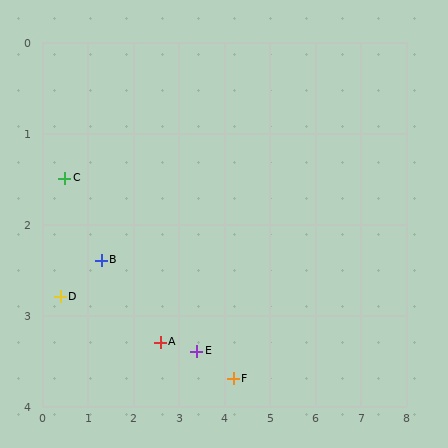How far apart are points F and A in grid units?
Points F and A are about 1.6 grid units apart.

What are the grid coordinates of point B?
Point B is at approximately (1.3, 2.4).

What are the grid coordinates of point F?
Point F is at approximately (4.2, 3.7).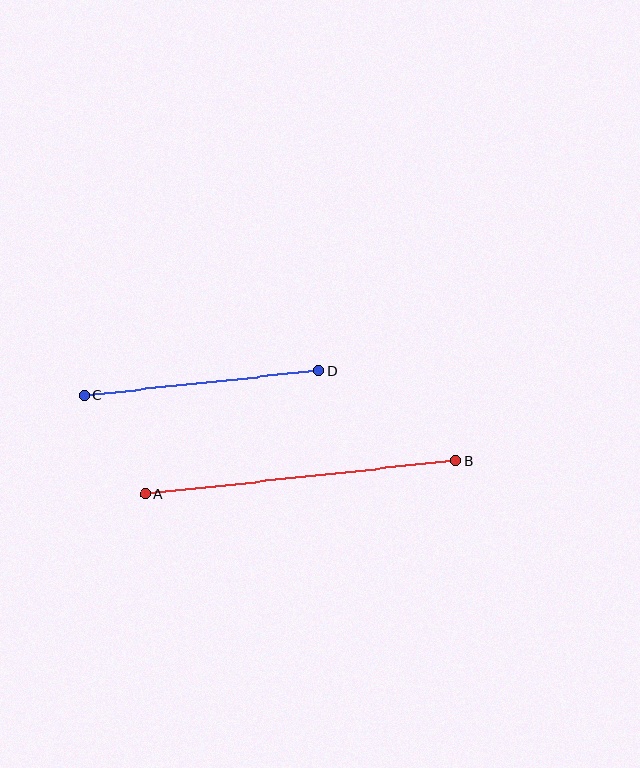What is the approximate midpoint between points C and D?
The midpoint is at approximately (201, 383) pixels.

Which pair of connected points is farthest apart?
Points A and B are farthest apart.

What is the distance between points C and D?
The distance is approximately 236 pixels.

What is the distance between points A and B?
The distance is approximately 312 pixels.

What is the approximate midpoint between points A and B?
The midpoint is at approximately (300, 477) pixels.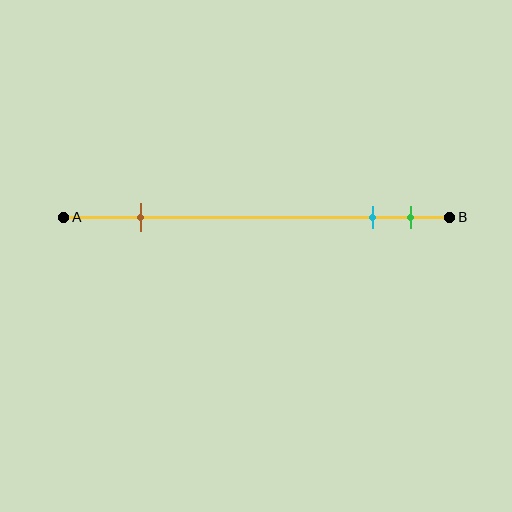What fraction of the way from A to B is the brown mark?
The brown mark is approximately 20% (0.2) of the way from A to B.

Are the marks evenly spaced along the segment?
No, the marks are not evenly spaced.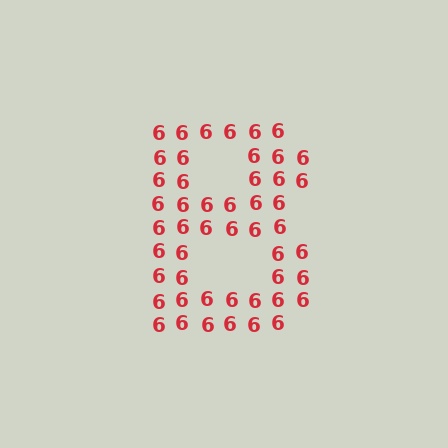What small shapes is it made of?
It is made of small digit 6's.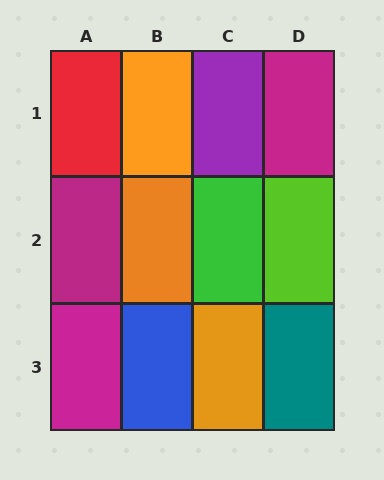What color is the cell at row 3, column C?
Orange.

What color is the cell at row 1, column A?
Red.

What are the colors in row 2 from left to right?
Magenta, orange, green, lime.